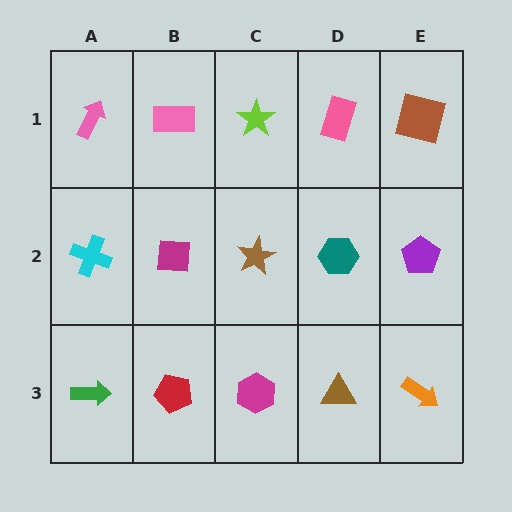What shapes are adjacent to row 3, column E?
A purple pentagon (row 2, column E), a brown triangle (row 3, column D).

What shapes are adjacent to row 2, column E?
A brown square (row 1, column E), an orange arrow (row 3, column E), a teal hexagon (row 2, column D).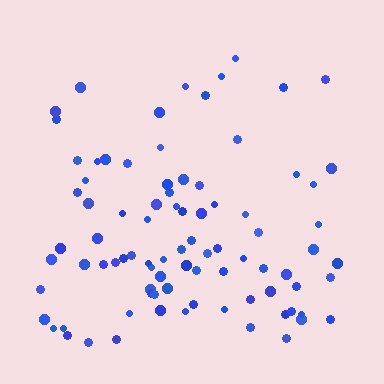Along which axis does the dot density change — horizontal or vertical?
Vertical.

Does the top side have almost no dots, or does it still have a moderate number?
Still a moderate number, just noticeably fewer than the bottom.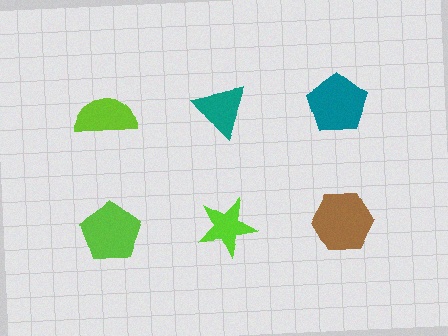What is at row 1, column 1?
A lime semicircle.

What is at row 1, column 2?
A teal triangle.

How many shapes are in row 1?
3 shapes.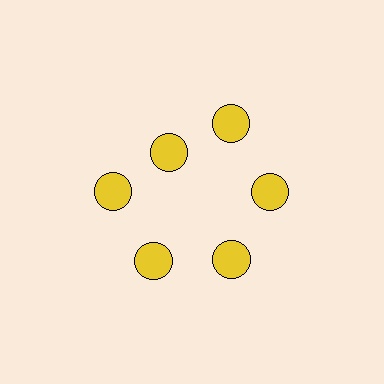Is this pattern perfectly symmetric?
No. The 6 yellow circles are arranged in a ring, but one element near the 11 o'clock position is pulled inward toward the center, breaking the 6-fold rotational symmetry.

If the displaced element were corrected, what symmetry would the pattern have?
It would have 6-fold rotational symmetry — the pattern would map onto itself every 60 degrees.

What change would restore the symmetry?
The symmetry would be restored by moving it outward, back onto the ring so that all 6 circles sit at equal angles and equal distance from the center.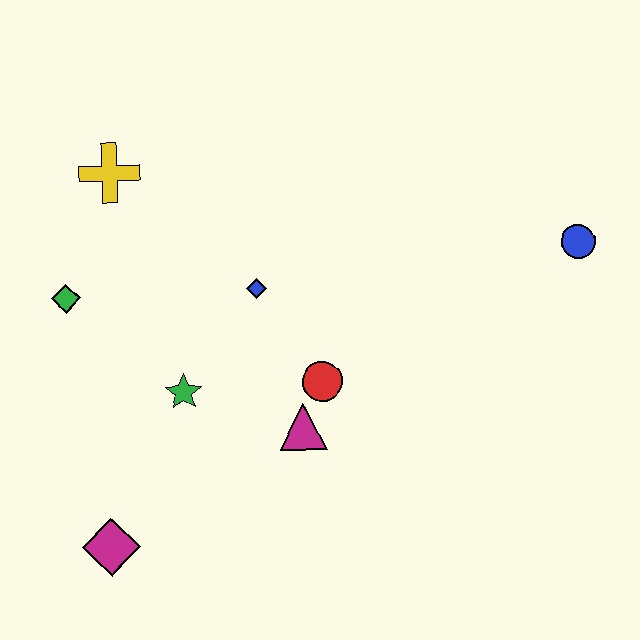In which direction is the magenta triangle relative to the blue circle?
The magenta triangle is to the left of the blue circle.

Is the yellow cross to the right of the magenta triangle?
No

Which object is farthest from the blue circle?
The magenta diamond is farthest from the blue circle.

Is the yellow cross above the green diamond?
Yes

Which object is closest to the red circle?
The magenta triangle is closest to the red circle.